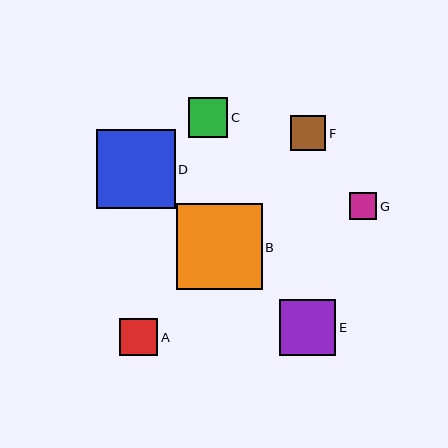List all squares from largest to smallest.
From largest to smallest: B, D, E, C, A, F, G.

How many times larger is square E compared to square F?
Square E is approximately 1.6 times the size of square F.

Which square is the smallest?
Square G is the smallest with a size of approximately 27 pixels.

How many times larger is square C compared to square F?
Square C is approximately 1.1 times the size of square F.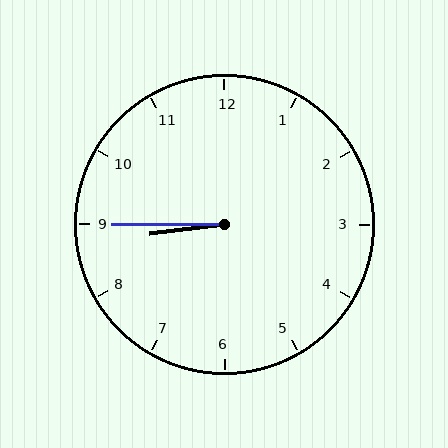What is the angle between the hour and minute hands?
Approximately 8 degrees.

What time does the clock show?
8:45.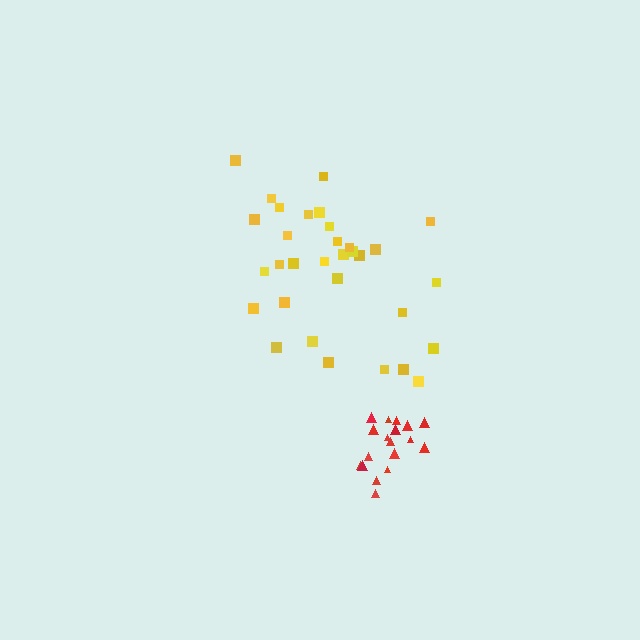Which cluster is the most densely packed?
Red.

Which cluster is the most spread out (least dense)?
Yellow.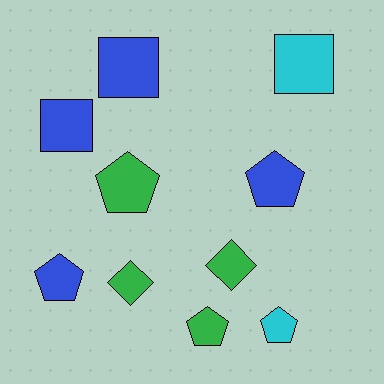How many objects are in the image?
There are 10 objects.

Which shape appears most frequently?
Pentagon, with 5 objects.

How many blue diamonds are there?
There are no blue diamonds.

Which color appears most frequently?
Green, with 4 objects.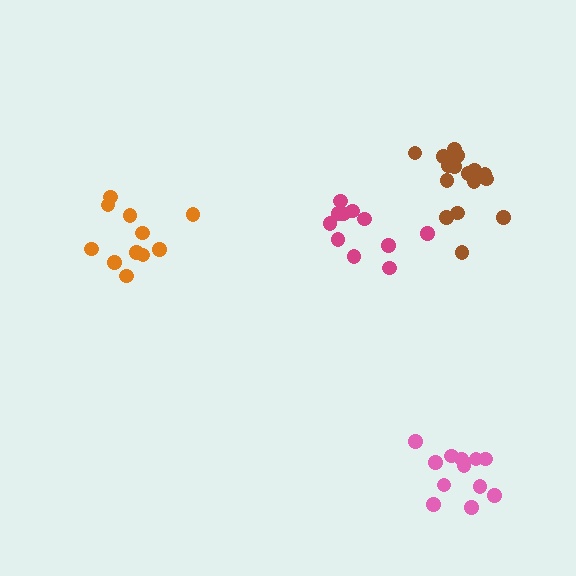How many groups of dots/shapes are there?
There are 4 groups.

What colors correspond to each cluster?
The clusters are colored: pink, magenta, orange, brown.